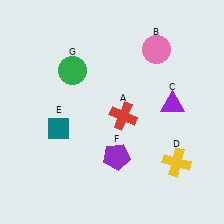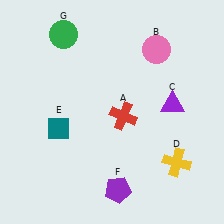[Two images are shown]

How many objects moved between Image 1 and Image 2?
2 objects moved between the two images.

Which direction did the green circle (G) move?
The green circle (G) moved up.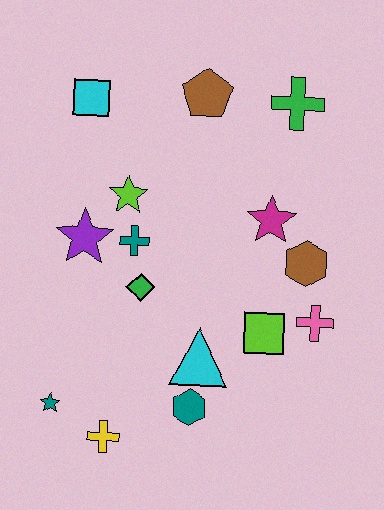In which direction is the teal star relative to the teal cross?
The teal star is below the teal cross.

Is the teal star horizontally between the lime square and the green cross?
No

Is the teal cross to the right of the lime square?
No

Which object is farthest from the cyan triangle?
The cyan square is farthest from the cyan triangle.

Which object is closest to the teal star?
The yellow cross is closest to the teal star.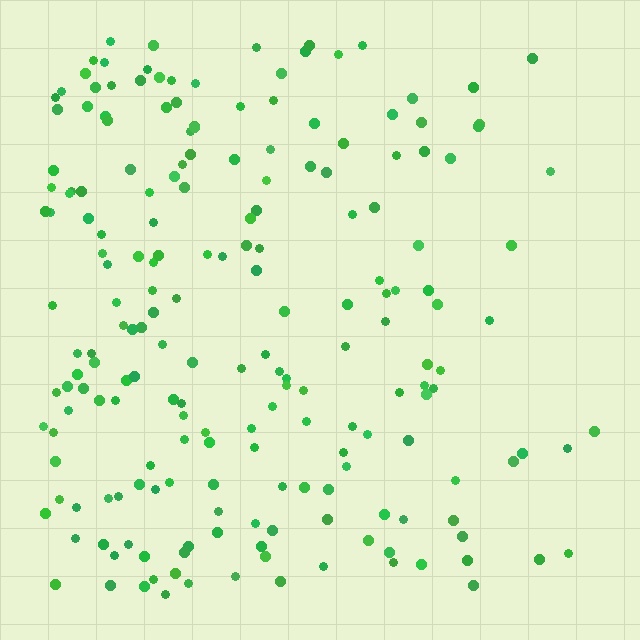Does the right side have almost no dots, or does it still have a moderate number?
Still a moderate number, just noticeably fewer than the left.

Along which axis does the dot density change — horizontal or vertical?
Horizontal.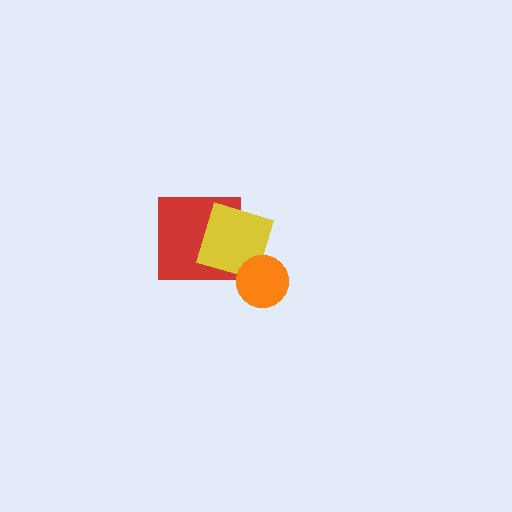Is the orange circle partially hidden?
No, no other shape covers it.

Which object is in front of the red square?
The yellow square is in front of the red square.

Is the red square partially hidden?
Yes, it is partially covered by another shape.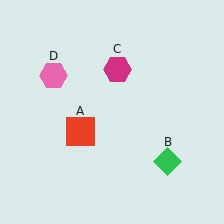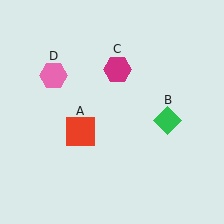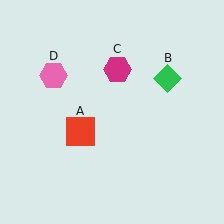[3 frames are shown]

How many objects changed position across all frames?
1 object changed position: green diamond (object B).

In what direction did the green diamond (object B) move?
The green diamond (object B) moved up.